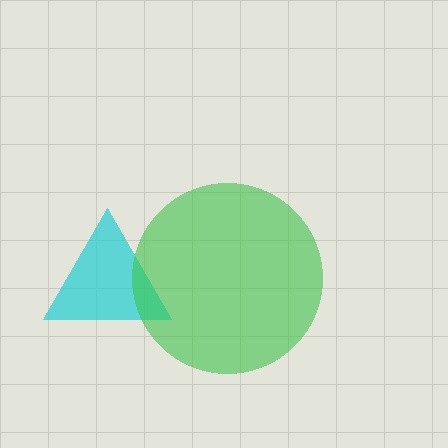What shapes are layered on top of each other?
The layered shapes are: a cyan triangle, a green circle.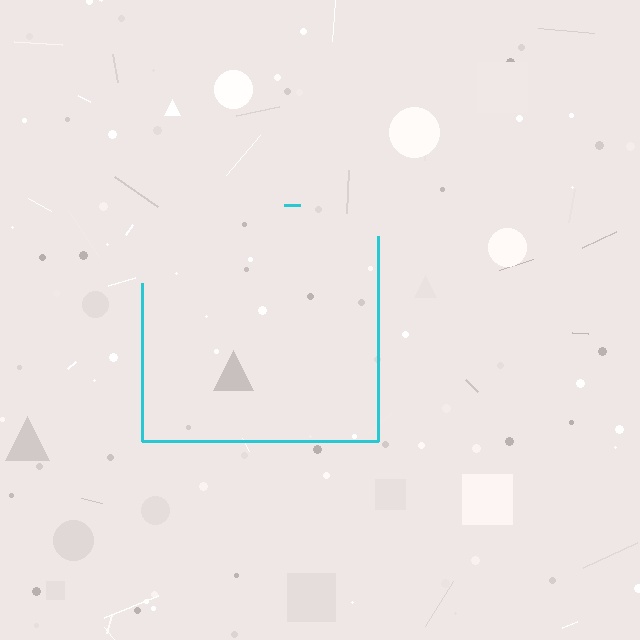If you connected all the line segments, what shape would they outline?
They would outline a square.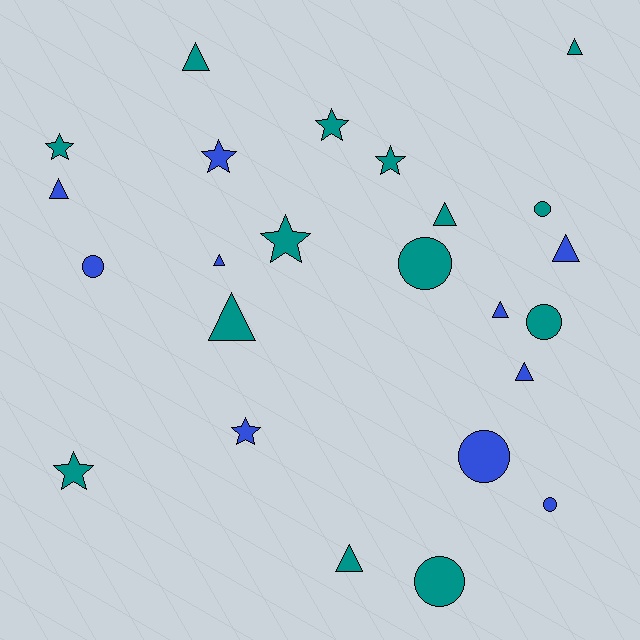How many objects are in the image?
There are 24 objects.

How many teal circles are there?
There are 4 teal circles.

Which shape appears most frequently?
Triangle, with 10 objects.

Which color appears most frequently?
Teal, with 14 objects.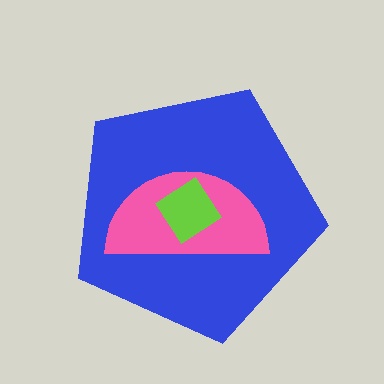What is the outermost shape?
The blue pentagon.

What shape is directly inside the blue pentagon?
The pink semicircle.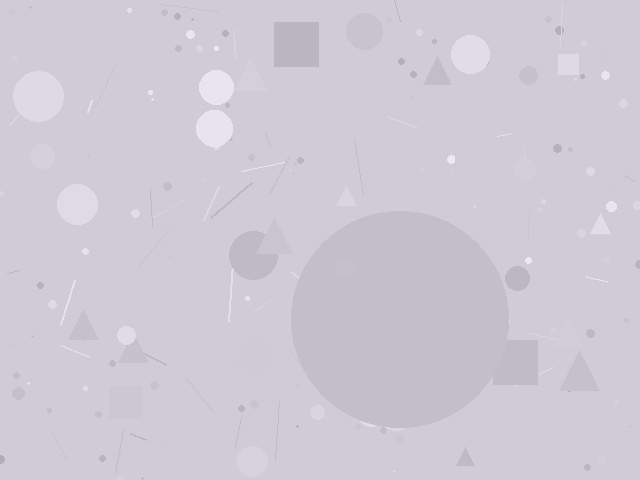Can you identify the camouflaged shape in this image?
The camouflaged shape is a circle.